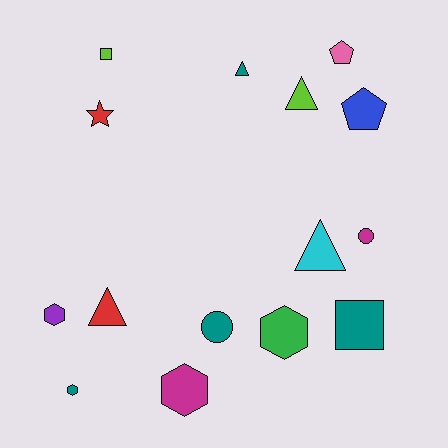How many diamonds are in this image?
There are no diamonds.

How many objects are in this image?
There are 15 objects.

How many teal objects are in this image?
There are 4 teal objects.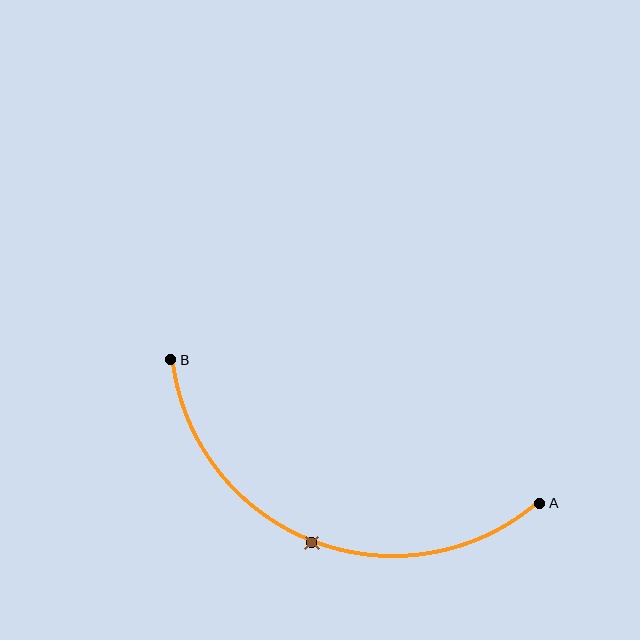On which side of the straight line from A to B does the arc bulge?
The arc bulges below the straight line connecting A and B.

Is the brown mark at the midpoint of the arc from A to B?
Yes. The brown mark lies on the arc at equal arc-length from both A and B — it is the arc midpoint.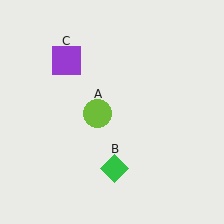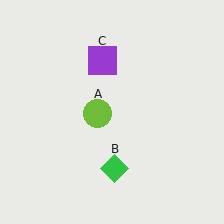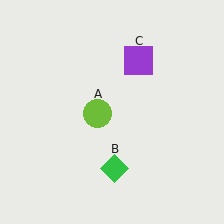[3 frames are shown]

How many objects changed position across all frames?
1 object changed position: purple square (object C).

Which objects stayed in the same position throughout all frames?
Lime circle (object A) and green diamond (object B) remained stationary.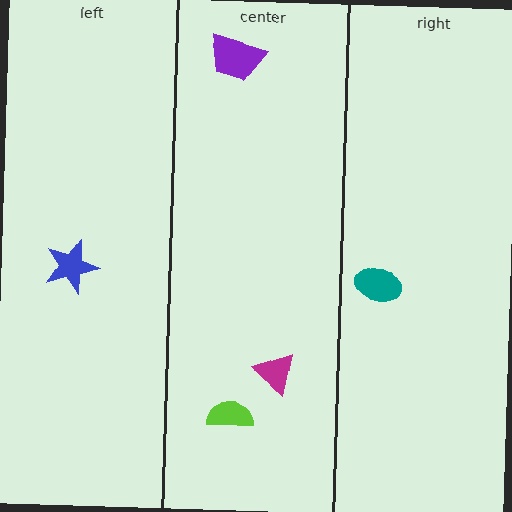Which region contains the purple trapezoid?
The center region.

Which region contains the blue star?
The left region.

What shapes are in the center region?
The magenta triangle, the lime semicircle, the purple trapezoid.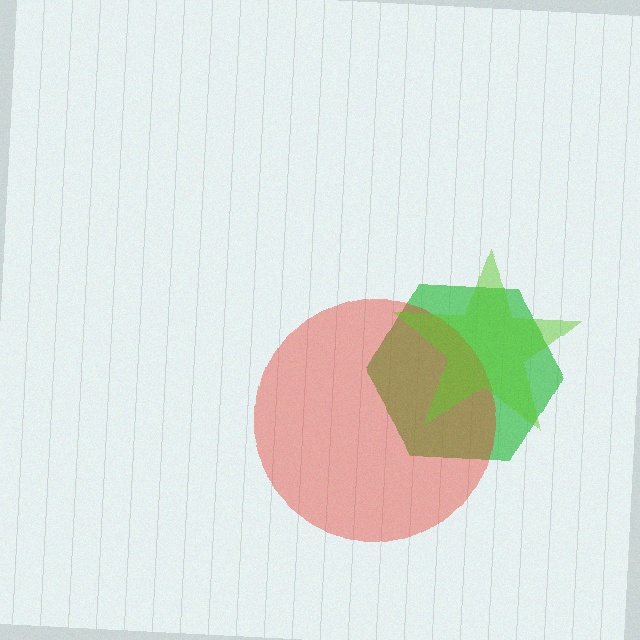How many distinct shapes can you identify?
There are 3 distinct shapes: a green hexagon, a red circle, a lime star.